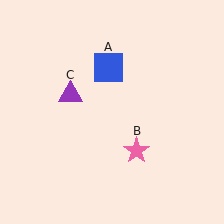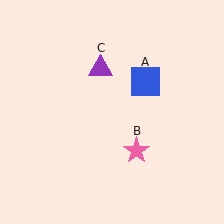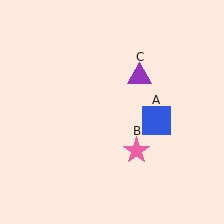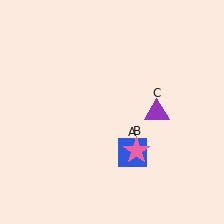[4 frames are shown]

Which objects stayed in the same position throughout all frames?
Pink star (object B) remained stationary.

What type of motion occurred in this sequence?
The blue square (object A), purple triangle (object C) rotated clockwise around the center of the scene.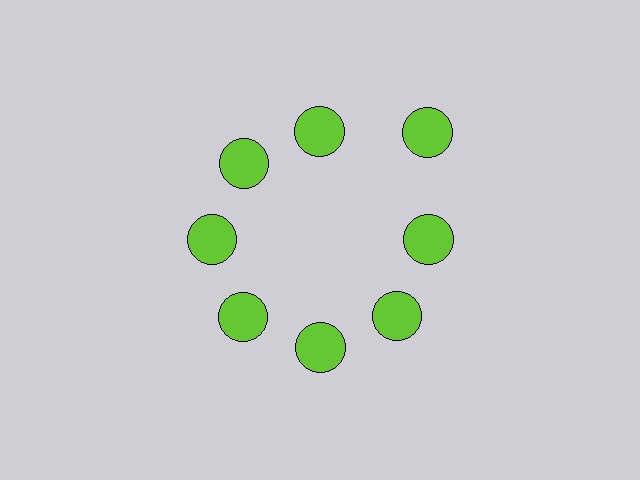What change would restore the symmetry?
The symmetry would be restored by moving it inward, back onto the ring so that all 8 circles sit at equal angles and equal distance from the center.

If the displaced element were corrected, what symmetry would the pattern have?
It would have 8-fold rotational symmetry — the pattern would map onto itself every 45 degrees.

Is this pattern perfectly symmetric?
No. The 8 lime circles are arranged in a ring, but one element near the 2 o'clock position is pushed outward from the center, breaking the 8-fold rotational symmetry.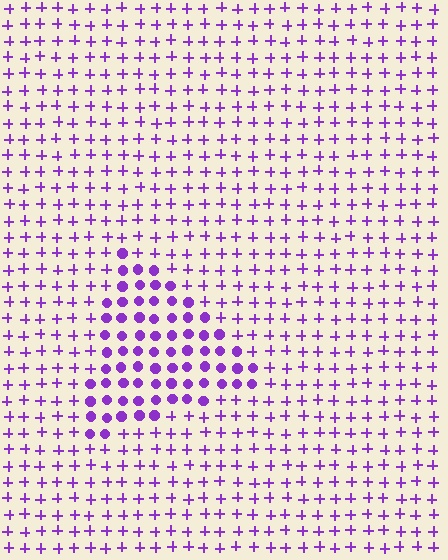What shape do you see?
I see a triangle.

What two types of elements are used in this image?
The image uses circles inside the triangle region and plus signs outside it.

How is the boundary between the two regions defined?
The boundary is defined by a change in element shape: circles inside vs. plus signs outside. All elements share the same color and spacing.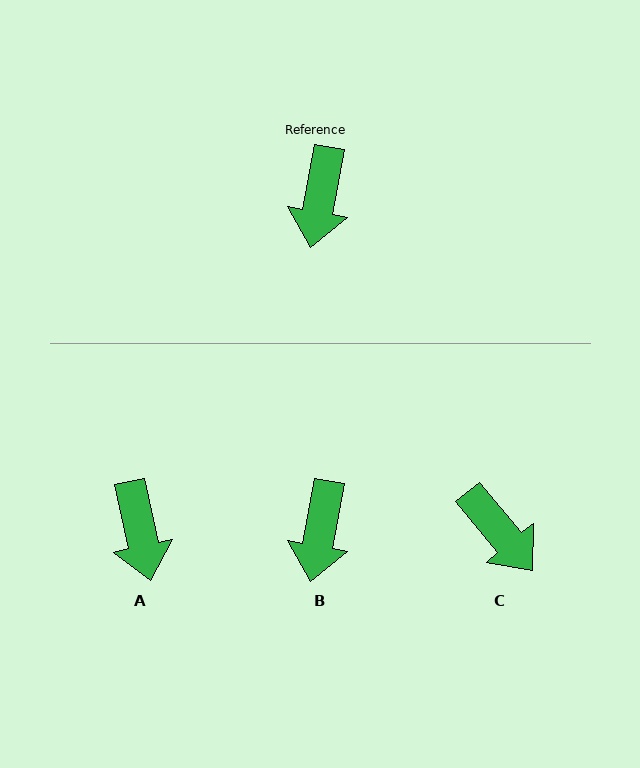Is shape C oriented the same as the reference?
No, it is off by about 50 degrees.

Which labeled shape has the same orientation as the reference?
B.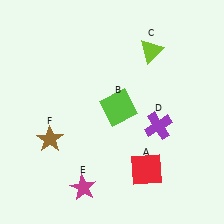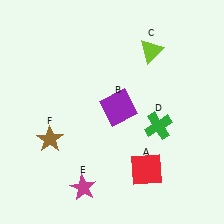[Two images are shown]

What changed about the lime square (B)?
In Image 1, B is lime. In Image 2, it changed to purple.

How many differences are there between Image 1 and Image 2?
There are 2 differences between the two images.